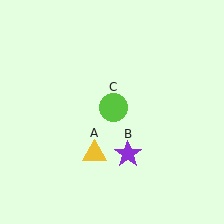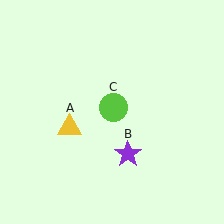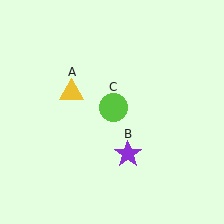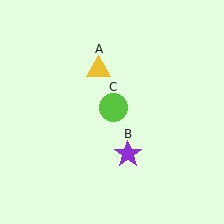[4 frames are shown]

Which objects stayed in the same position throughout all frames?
Purple star (object B) and lime circle (object C) remained stationary.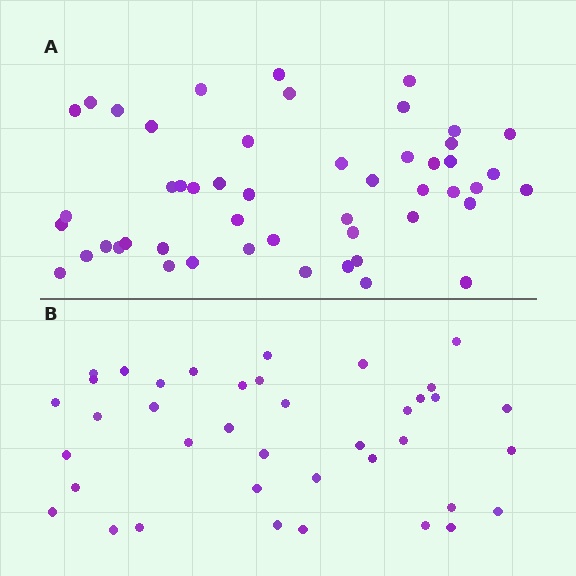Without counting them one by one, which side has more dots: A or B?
Region A (the top region) has more dots.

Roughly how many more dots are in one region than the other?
Region A has roughly 12 or so more dots than region B.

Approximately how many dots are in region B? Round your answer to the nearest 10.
About 40 dots. (The exact count is 39, which rounds to 40.)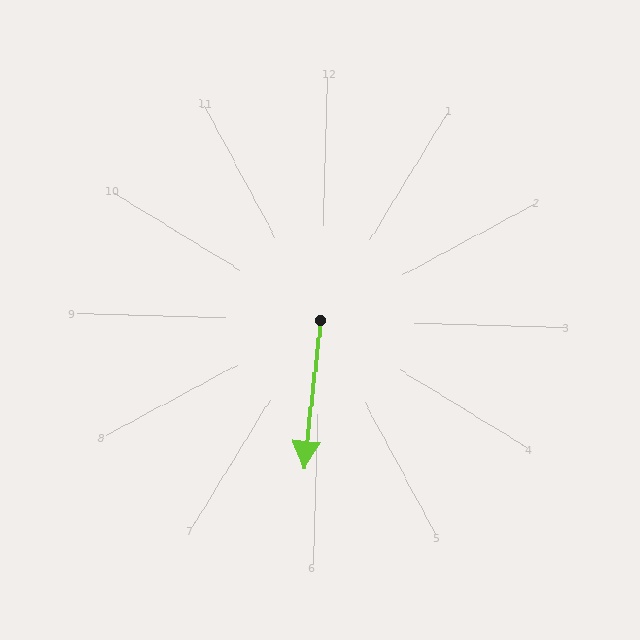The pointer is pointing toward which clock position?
Roughly 6 o'clock.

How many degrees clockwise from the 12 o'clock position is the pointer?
Approximately 185 degrees.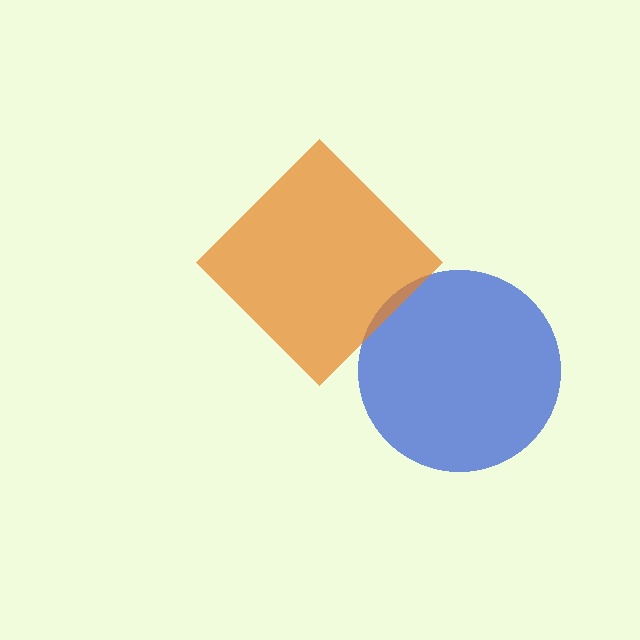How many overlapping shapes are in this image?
There are 2 overlapping shapes in the image.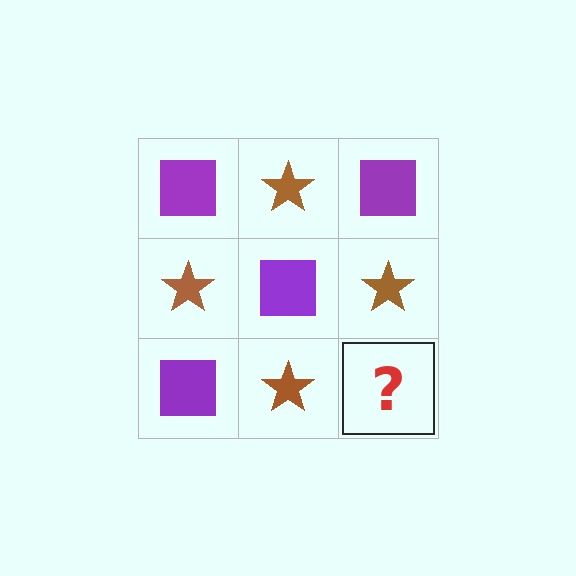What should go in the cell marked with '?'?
The missing cell should contain a purple square.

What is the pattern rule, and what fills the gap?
The rule is that it alternates purple square and brown star in a checkerboard pattern. The gap should be filled with a purple square.